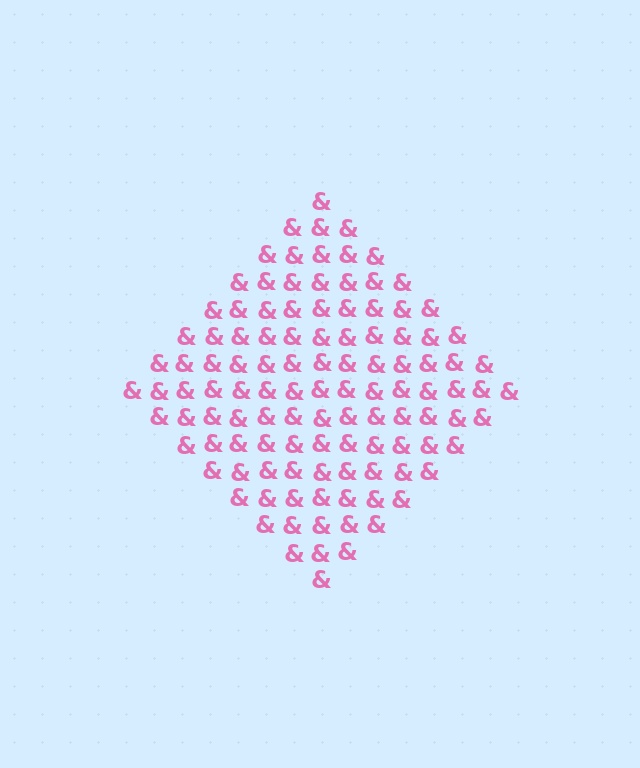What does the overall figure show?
The overall figure shows a diamond.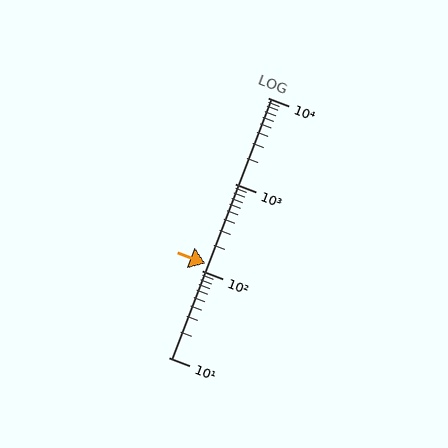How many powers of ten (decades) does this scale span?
The scale spans 3 decades, from 10 to 10000.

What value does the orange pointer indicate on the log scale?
The pointer indicates approximately 120.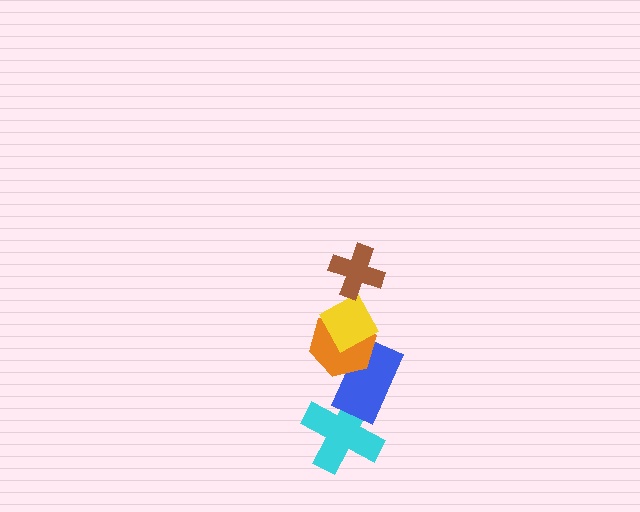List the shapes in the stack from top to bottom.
From top to bottom: the brown cross, the yellow diamond, the orange hexagon, the blue rectangle, the cyan cross.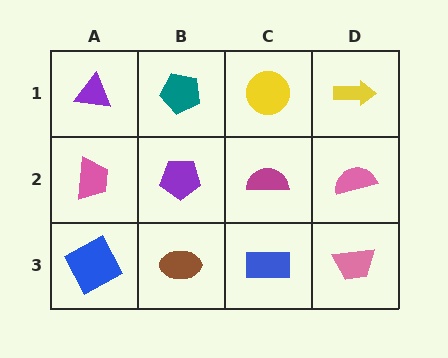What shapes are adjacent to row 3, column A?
A pink trapezoid (row 2, column A), a brown ellipse (row 3, column B).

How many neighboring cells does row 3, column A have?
2.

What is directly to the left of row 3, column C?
A brown ellipse.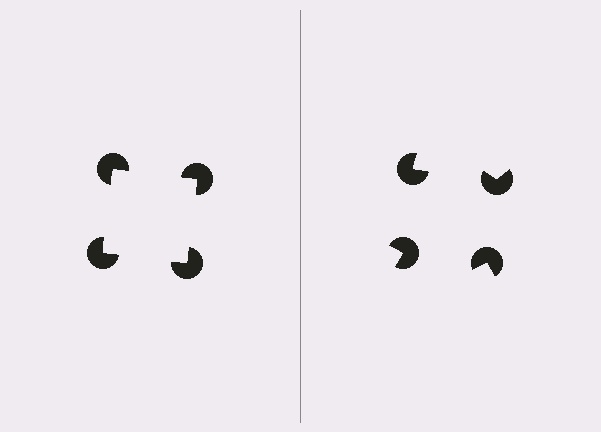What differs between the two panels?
The pac-man discs are positioned identically on both sides; only the wedge orientations differ. On the left they align to a square; on the right they are misaligned.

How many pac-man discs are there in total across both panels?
8 — 4 on each side.